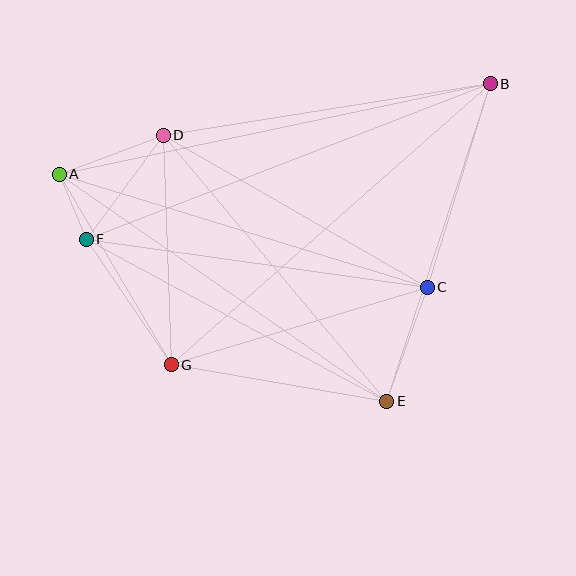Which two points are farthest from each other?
Points A and B are farthest from each other.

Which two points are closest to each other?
Points A and F are closest to each other.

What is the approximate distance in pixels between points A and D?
The distance between A and D is approximately 111 pixels.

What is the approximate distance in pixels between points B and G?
The distance between B and G is approximately 425 pixels.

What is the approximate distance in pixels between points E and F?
The distance between E and F is approximately 341 pixels.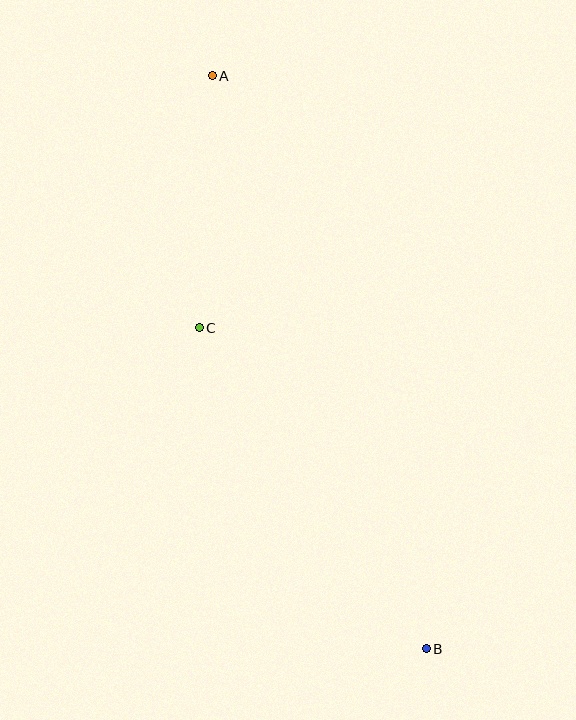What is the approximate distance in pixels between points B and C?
The distance between B and C is approximately 393 pixels.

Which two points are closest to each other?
Points A and C are closest to each other.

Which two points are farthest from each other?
Points A and B are farthest from each other.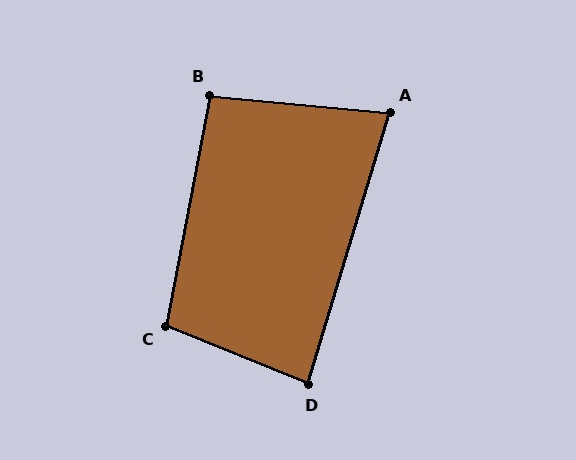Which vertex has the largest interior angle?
C, at approximately 101 degrees.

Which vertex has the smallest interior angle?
A, at approximately 79 degrees.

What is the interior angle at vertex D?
Approximately 85 degrees (acute).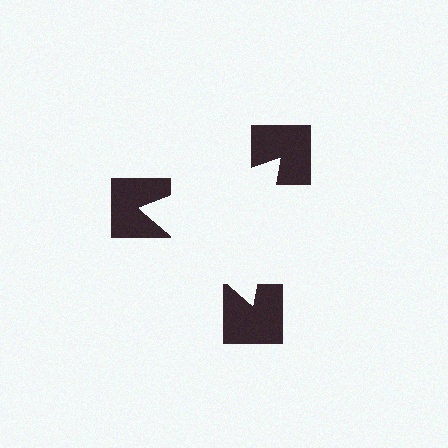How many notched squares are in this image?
There are 3 — one at each vertex of the illusory triangle.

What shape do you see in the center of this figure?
An illusory triangle — its edges are inferred from the aligned wedge cuts in the notched squares, not physically drawn.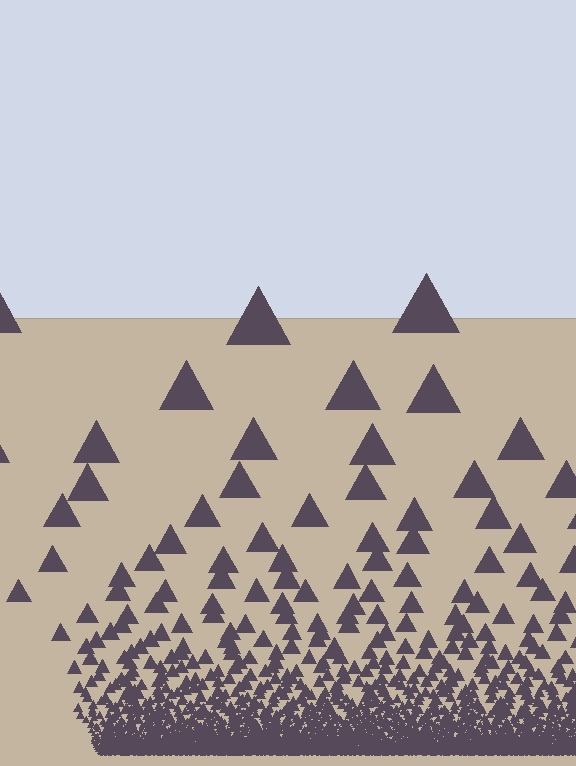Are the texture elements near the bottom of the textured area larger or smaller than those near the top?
Smaller. The gradient is inverted — elements near the bottom are smaller and denser.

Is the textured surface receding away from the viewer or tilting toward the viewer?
The surface appears to tilt toward the viewer. Texture elements get larger and sparser toward the top.